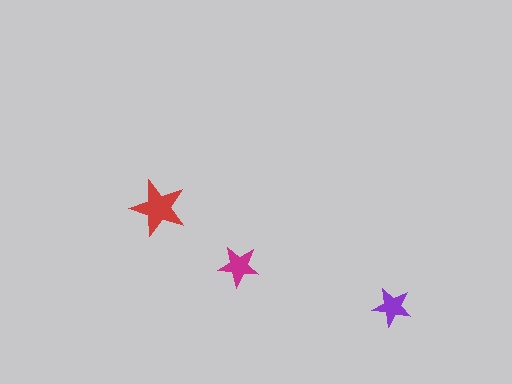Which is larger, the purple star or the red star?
The red one.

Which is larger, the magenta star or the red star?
The red one.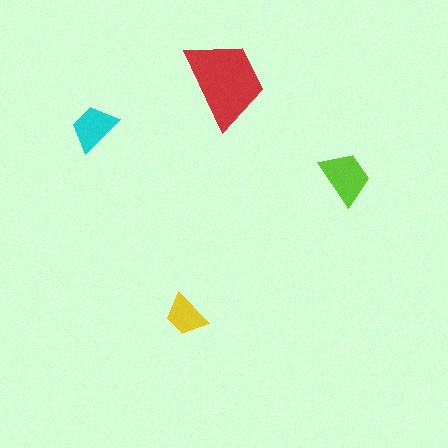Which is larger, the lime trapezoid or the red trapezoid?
The red one.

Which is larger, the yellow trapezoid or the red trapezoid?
The red one.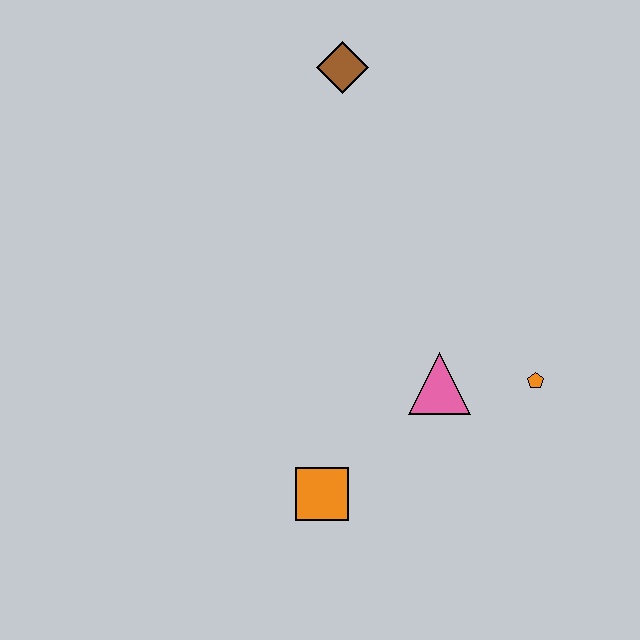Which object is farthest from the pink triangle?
The brown diamond is farthest from the pink triangle.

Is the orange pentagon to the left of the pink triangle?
No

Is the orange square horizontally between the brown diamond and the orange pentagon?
No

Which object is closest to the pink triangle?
The orange pentagon is closest to the pink triangle.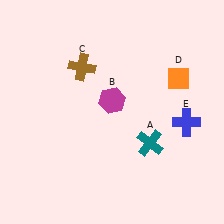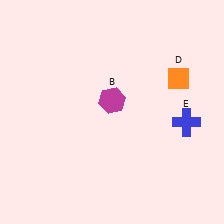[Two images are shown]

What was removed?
The teal cross (A), the brown cross (C) were removed in Image 2.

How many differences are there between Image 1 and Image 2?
There are 2 differences between the two images.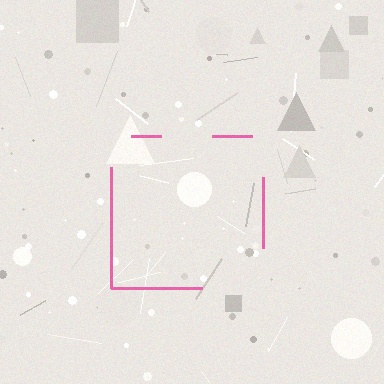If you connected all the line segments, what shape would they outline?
They would outline a square.